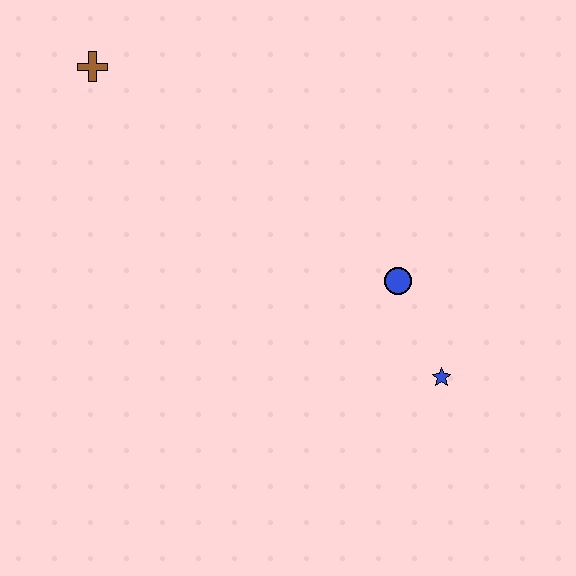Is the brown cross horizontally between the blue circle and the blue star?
No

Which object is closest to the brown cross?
The blue circle is closest to the brown cross.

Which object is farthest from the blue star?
The brown cross is farthest from the blue star.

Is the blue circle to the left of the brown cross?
No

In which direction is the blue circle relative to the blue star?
The blue circle is above the blue star.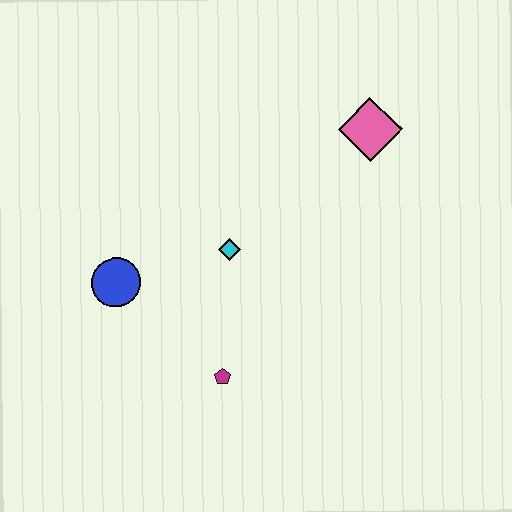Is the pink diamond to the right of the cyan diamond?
Yes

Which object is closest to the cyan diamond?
The blue circle is closest to the cyan diamond.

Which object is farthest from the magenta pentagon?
The pink diamond is farthest from the magenta pentagon.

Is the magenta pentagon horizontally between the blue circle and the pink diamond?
Yes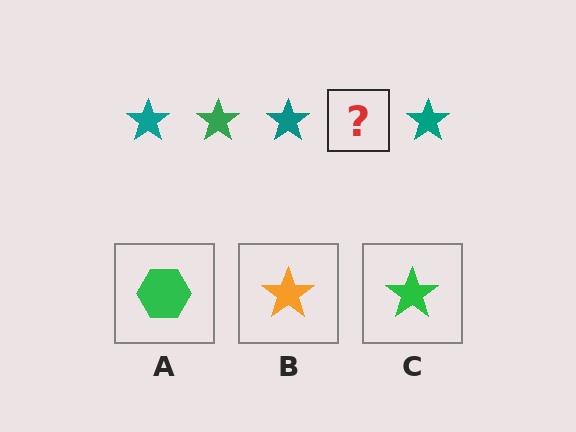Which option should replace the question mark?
Option C.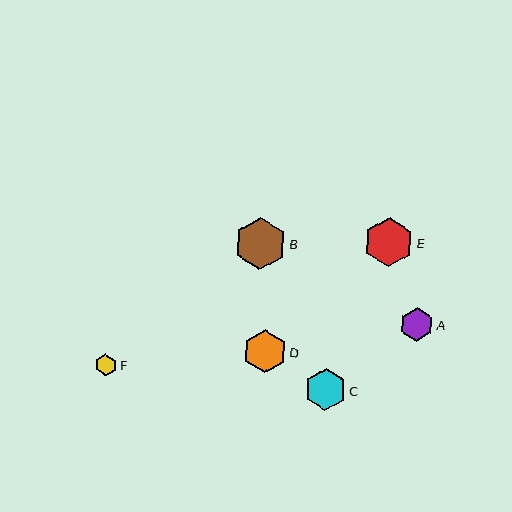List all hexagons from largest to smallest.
From largest to smallest: B, E, D, C, A, F.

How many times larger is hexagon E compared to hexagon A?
Hexagon E is approximately 1.5 times the size of hexagon A.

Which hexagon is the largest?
Hexagon B is the largest with a size of approximately 51 pixels.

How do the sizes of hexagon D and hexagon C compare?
Hexagon D and hexagon C are approximately the same size.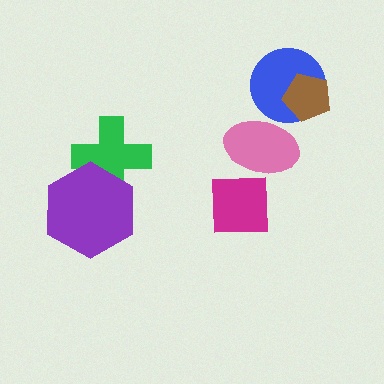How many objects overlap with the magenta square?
1 object overlaps with the magenta square.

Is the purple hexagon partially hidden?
No, no other shape covers it.